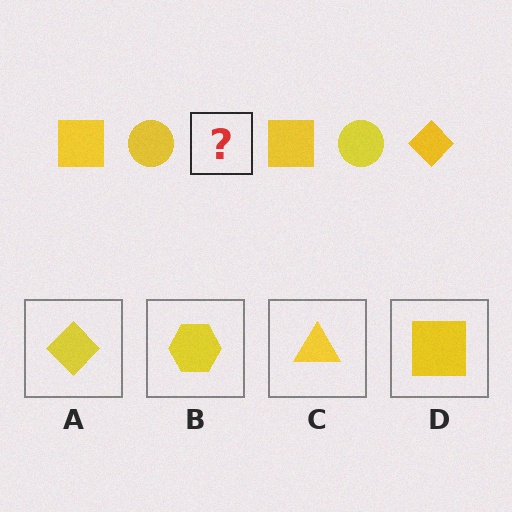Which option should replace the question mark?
Option A.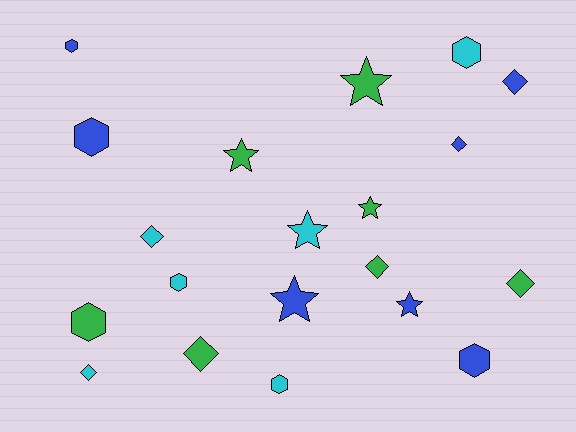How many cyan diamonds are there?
There are 2 cyan diamonds.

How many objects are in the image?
There are 20 objects.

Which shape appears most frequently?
Diamond, with 7 objects.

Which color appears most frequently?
Green, with 7 objects.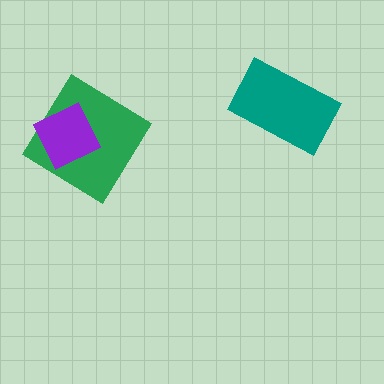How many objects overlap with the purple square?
1 object overlaps with the purple square.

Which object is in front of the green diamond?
The purple square is in front of the green diamond.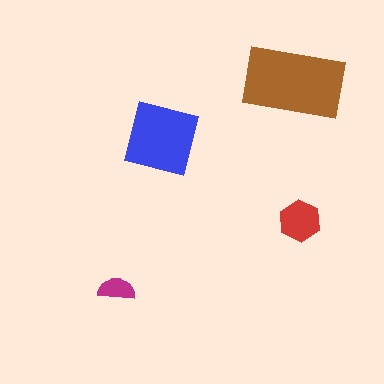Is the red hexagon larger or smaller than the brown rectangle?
Smaller.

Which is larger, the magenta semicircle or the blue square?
The blue square.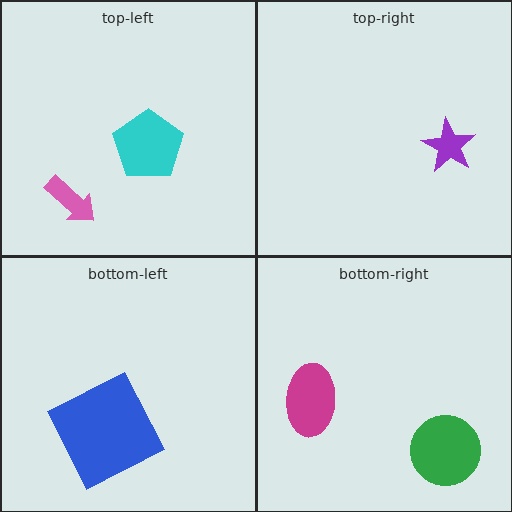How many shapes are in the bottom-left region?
1.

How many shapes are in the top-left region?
2.